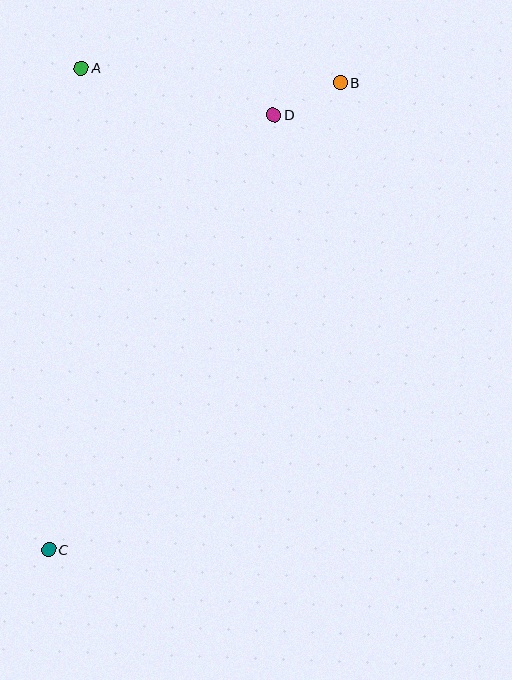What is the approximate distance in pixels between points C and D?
The distance between C and D is approximately 490 pixels.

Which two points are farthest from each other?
Points B and C are farthest from each other.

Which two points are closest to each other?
Points B and D are closest to each other.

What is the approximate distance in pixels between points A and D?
The distance between A and D is approximately 198 pixels.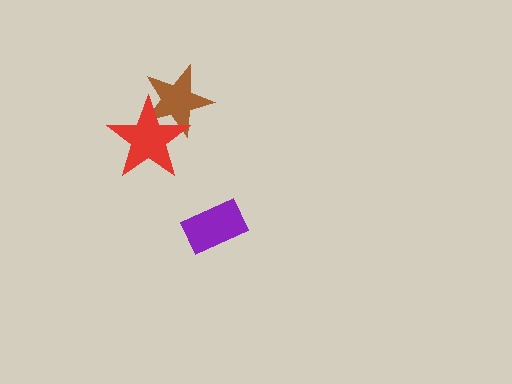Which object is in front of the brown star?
The red star is in front of the brown star.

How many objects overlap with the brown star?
1 object overlaps with the brown star.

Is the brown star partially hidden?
Yes, it is partially covered by another shape.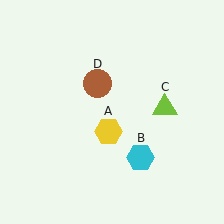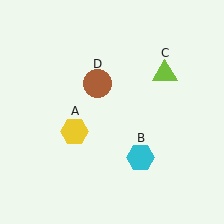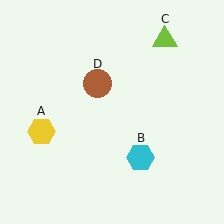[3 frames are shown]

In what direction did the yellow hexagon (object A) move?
The yellow hexagon (object A) moved left.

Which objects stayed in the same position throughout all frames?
Cyan hexagon (object B) and brown circle (object D) remained stationary.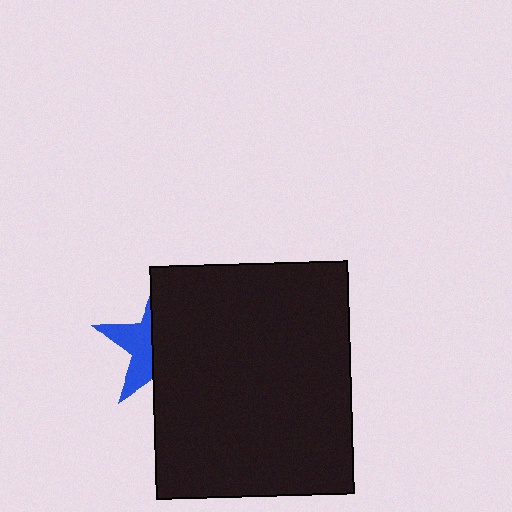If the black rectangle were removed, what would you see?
You would see the complete blue star.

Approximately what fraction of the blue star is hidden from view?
Roughly 61% of the blue star is hidden behind the black rectangle.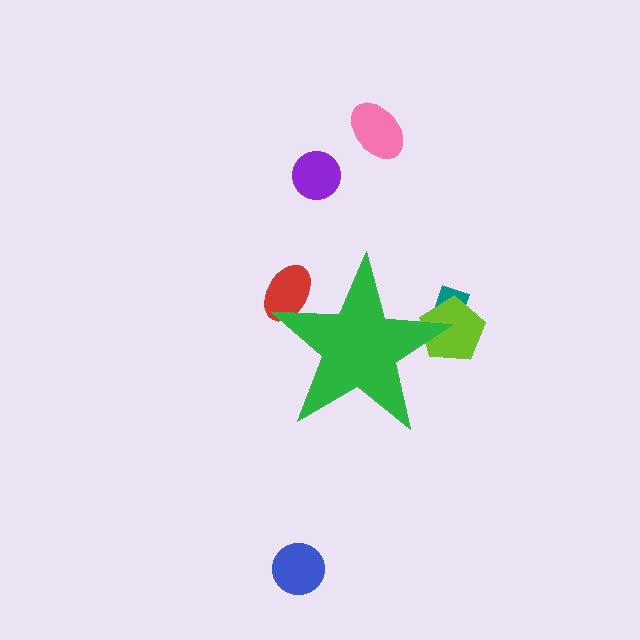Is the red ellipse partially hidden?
Yes, the red ellipse is partially hidden behind the green star.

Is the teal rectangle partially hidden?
Yes, the teal rectangle is partially hidden behind the green star.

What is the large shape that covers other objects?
A green star.